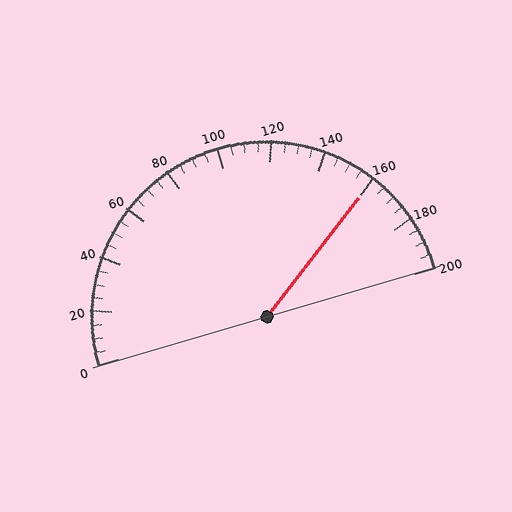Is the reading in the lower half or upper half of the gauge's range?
The reading is in the upper half of the range (0 to 200).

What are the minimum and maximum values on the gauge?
The gauge ranges from 0 to 200.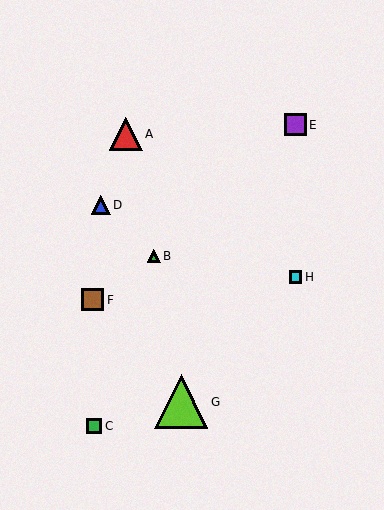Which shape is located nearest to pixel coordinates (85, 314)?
The brown square (labeled F) at (92, 300) is nearest to that location.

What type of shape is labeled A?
Shape A is a red triangle.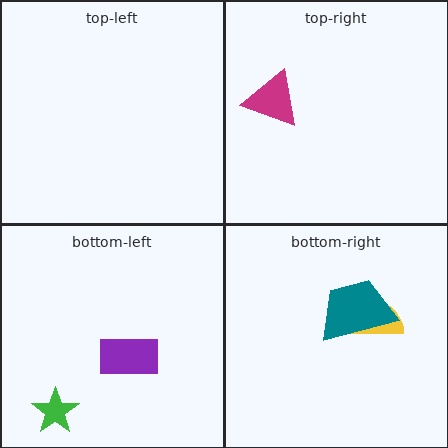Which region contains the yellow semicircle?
The bottom-right region.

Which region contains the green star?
The bottom-left region.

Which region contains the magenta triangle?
The top-right region.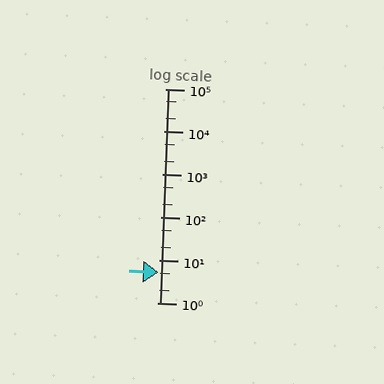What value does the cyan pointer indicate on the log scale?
The pointer indicates approximately 5.1.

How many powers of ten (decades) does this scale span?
The scale spans 5 decades, from 1 to 100000.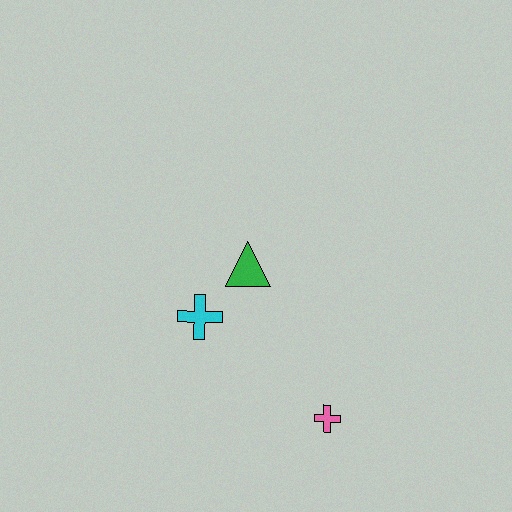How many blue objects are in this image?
There are no blue objects.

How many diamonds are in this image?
There are no diamonds.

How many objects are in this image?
There are 3 objects.